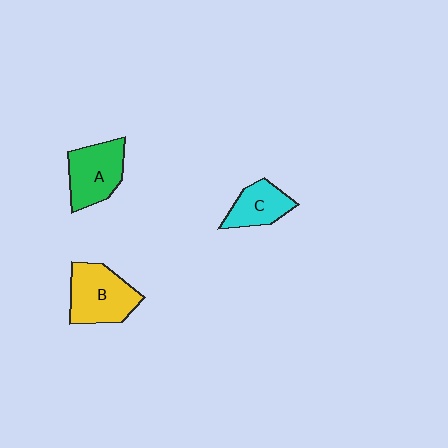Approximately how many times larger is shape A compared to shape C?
Approximately 1.4 times.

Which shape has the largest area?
Shape B (yellow).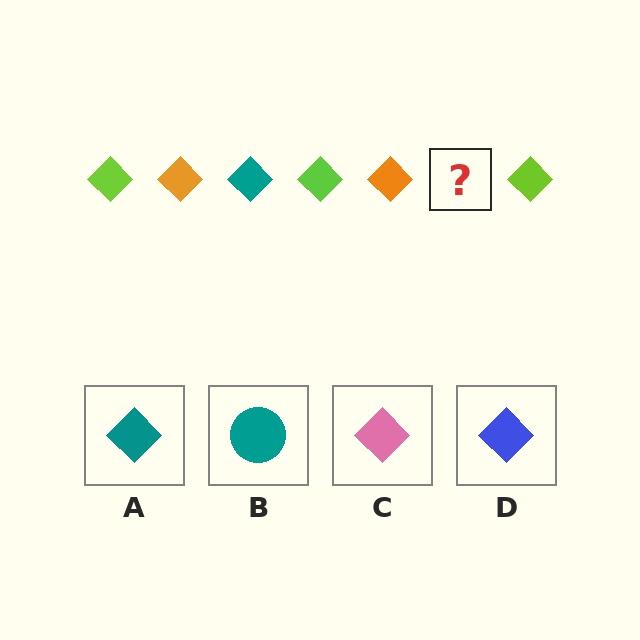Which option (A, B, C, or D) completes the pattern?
A.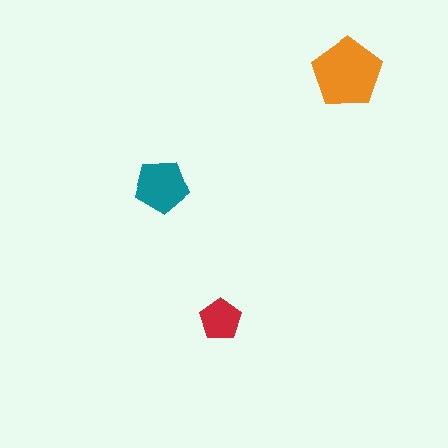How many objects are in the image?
There are 3 objects in the image.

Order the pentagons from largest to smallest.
the orange one, the teal one, the red one.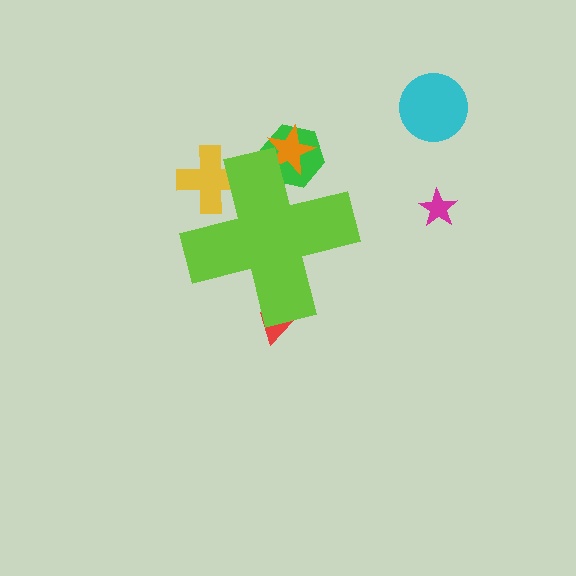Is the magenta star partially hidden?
No, the magenta star is fully visible.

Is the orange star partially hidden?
Yes, the orange star is partially hidden behind the lime cross.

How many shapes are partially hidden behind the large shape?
4 shapes are partially hidden.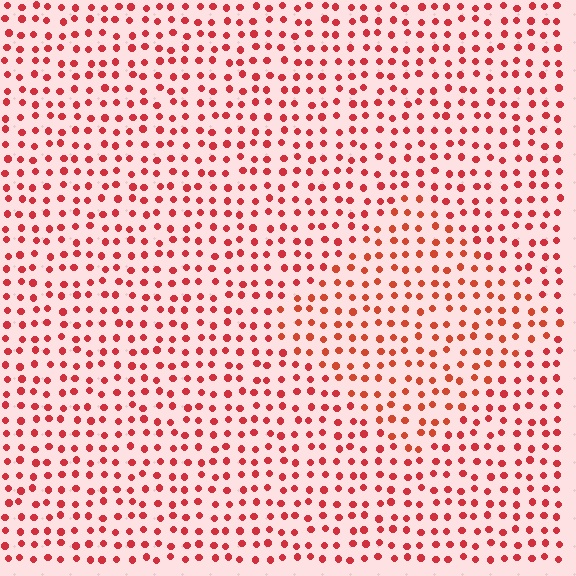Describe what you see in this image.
The image is filled with small red elements in a uniform arrangement. A diamond-shaped region is visible where the elements are tinted to a slightly different hue, forming a subtle color boundary.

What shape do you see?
I see a diamond.